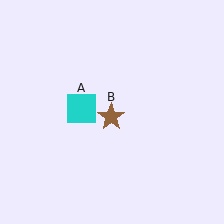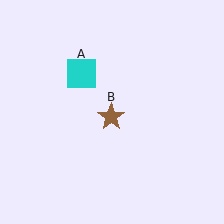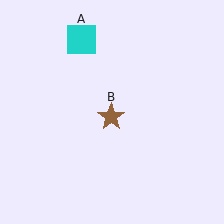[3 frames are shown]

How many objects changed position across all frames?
1 object changed position: cyan square (object A).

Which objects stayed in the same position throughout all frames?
Brown star (object B) remained stationary.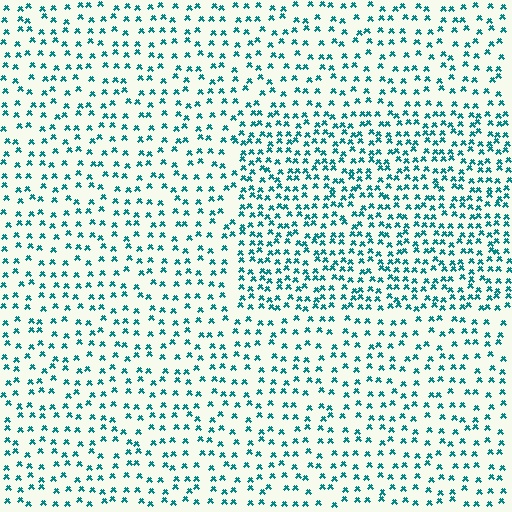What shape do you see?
I see a rectangle.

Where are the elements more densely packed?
The elements are more densely packed inside the rectangle boundary.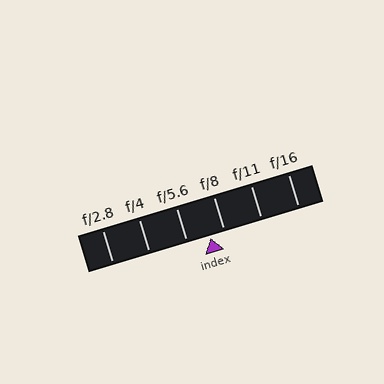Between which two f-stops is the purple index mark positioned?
The index mark is between f/5.6 and f/8.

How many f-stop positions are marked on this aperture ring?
There are 6 f-stop positions marked.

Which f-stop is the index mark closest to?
The index mark is closest to f/8.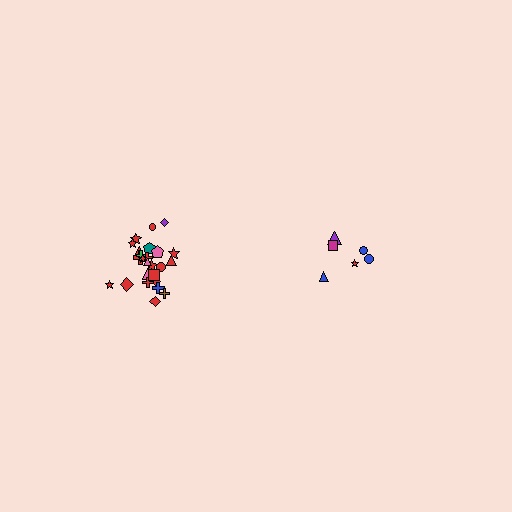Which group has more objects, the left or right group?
The left group.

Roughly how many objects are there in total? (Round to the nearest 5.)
Roughly 30 objects in total.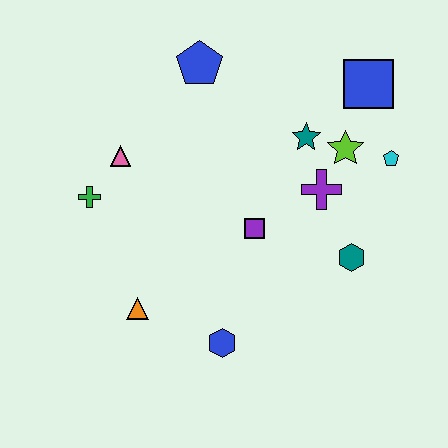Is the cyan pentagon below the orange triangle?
No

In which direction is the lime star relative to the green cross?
The lime star is to the right of the green cross.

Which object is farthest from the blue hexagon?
The blue square is farthest from the blue hexagon.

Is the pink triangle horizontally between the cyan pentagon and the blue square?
No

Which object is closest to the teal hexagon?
The purple cross is closest to the teal hexagon.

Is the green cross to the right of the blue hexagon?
No